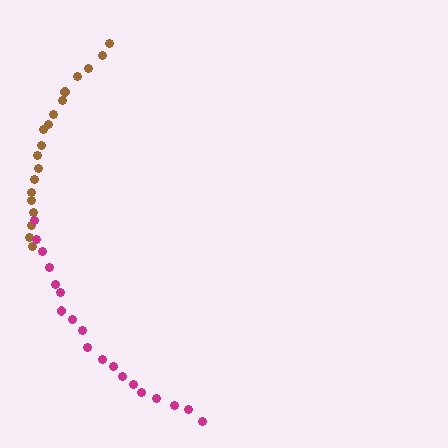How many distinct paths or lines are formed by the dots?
There are 2 distinct paths.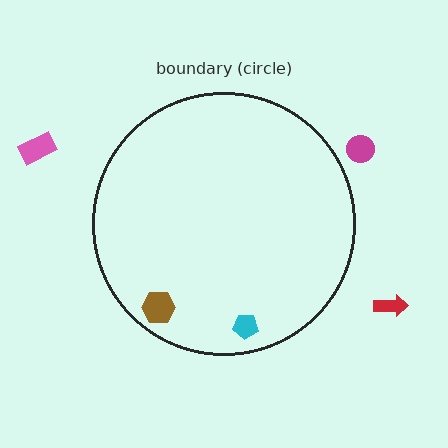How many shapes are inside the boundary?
2 inside, 3 outside.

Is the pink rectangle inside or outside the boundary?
Outside.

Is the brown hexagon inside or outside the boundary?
Inside.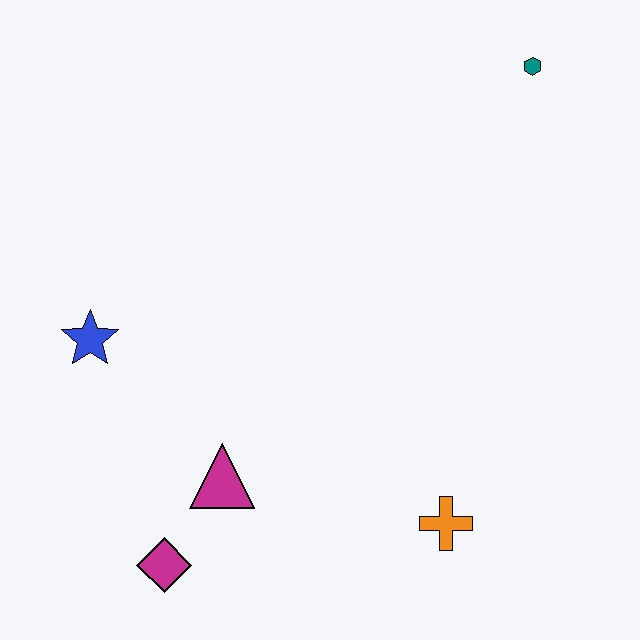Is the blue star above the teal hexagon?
No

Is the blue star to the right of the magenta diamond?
No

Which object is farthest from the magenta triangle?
The teal hexagon is farthest from the magenta triangle.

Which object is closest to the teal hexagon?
The orange cross is closest to the teal hexagon.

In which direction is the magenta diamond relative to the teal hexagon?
The magenta diamond is below the teal hexagon.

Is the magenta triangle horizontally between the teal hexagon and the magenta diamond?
Yes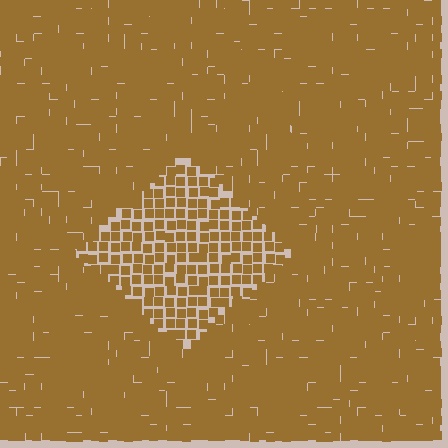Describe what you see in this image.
The image contains small brown elements arranged at two different densities. A diamond-shaped region is visible where the elements are less densely packed than the surrounding area.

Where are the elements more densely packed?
The elements are more densely packed outside the diamond boundary.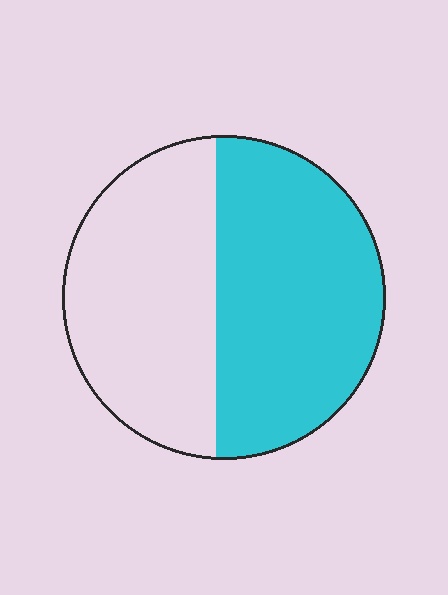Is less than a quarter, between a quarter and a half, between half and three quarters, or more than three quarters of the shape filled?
Between half and three quarters.